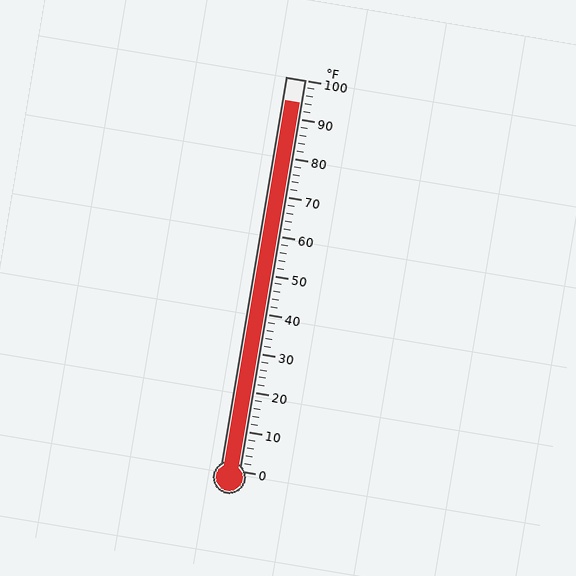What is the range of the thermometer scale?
The thermometer scale ranges from 0°F to 100°F.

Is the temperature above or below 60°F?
The temperature is above 60°F.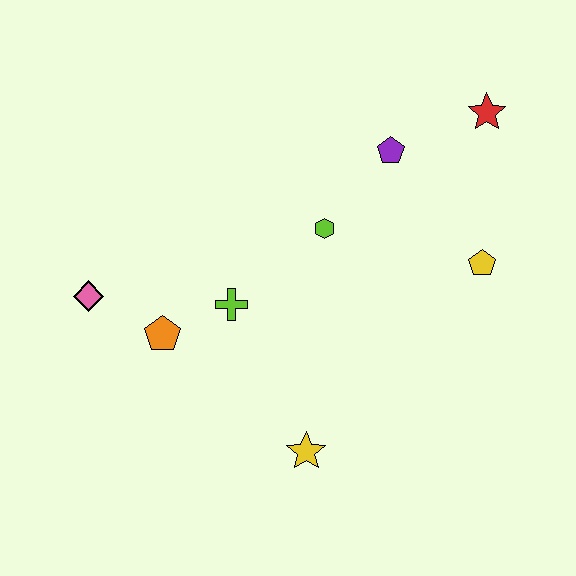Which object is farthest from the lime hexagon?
The pink diamond is farthest from the lime hexagon.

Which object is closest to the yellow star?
The lime cross is closest to the yellow star.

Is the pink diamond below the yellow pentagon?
Yes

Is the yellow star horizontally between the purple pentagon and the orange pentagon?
Yes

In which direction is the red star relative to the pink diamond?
The red star is to the right of the pink diamond.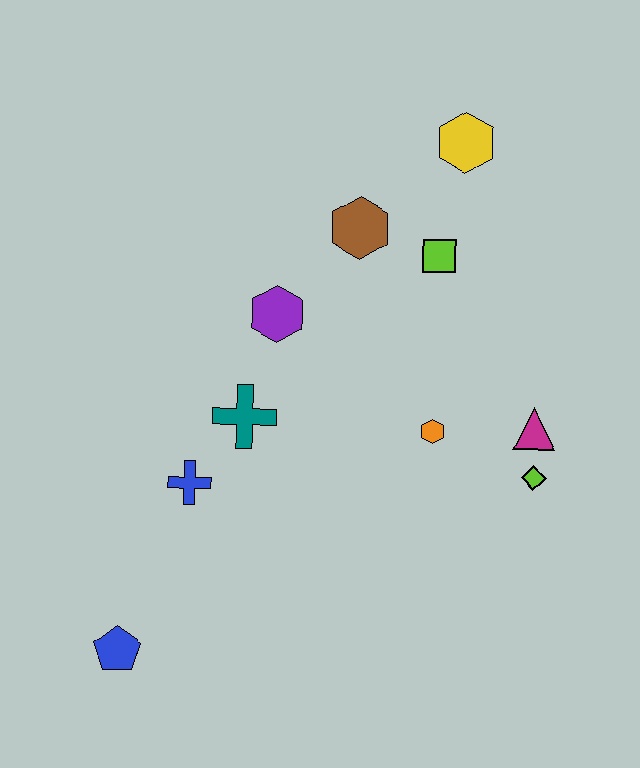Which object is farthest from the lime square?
The blue pentagon is farthest from the lime square.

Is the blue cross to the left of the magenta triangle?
Yes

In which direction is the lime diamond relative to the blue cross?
The lime diamond is to the right of the blue cross.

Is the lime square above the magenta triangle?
Yes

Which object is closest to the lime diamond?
The magenta triangle is closest to the lime diamond.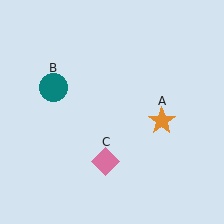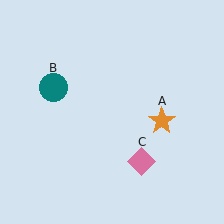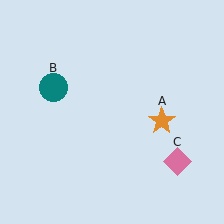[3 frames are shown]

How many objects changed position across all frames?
1 object changed position: pink diamond (object C).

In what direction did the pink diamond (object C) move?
The pink diamond (object C) moved right.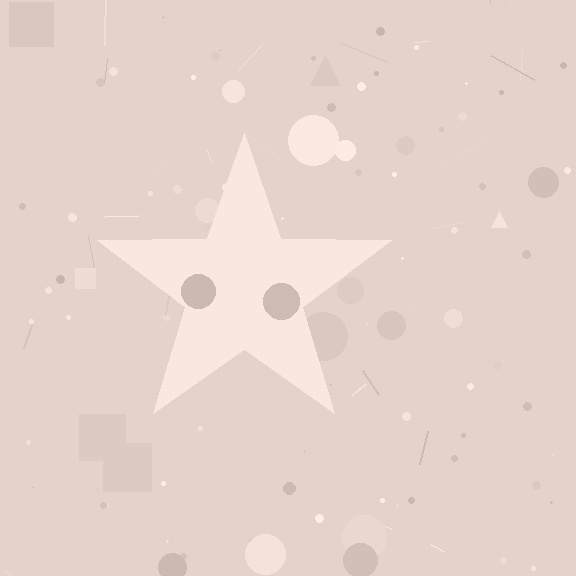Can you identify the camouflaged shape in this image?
The camouflaged shape is a star.